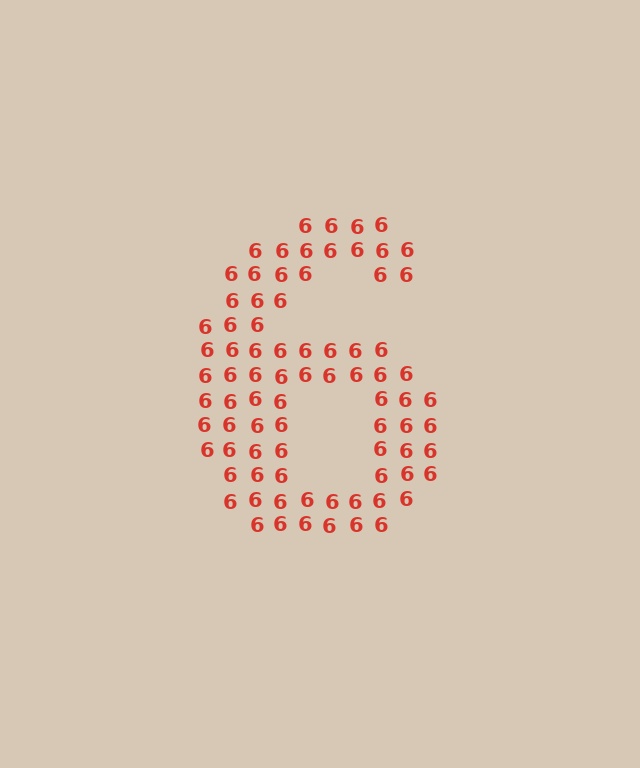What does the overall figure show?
The overall figure shows the digit 6.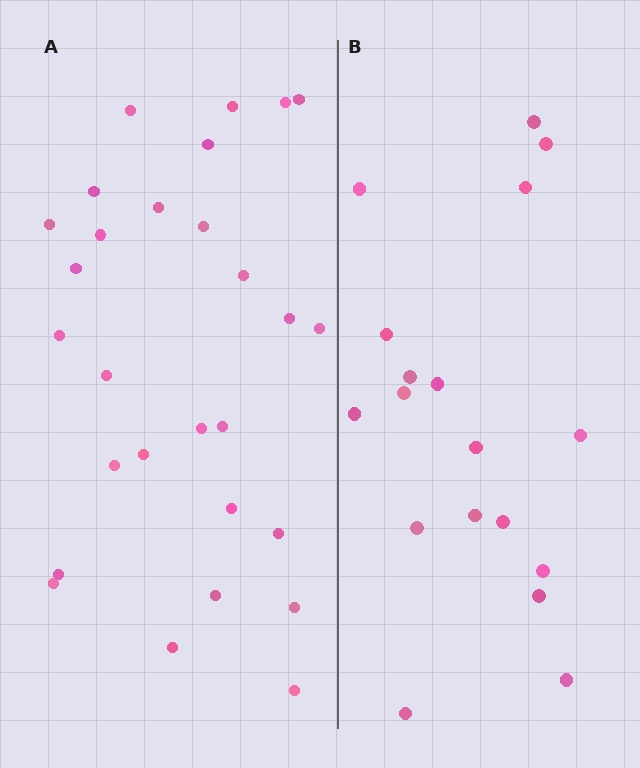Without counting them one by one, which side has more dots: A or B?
Region A (the left region) has more dots.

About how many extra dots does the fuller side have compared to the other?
Region A has roughly 10 or so more dots than region B.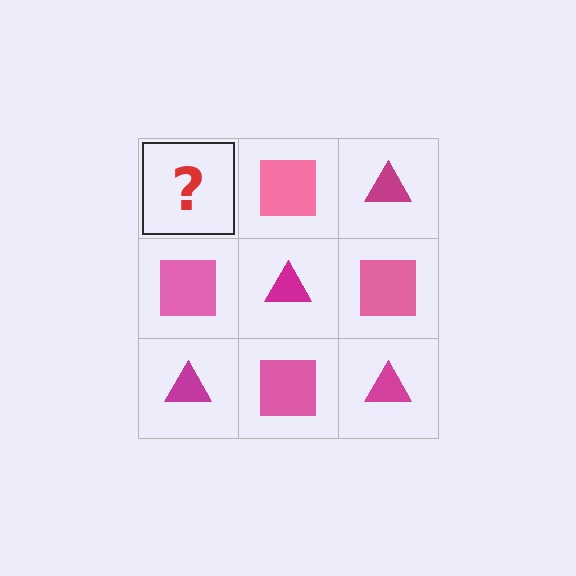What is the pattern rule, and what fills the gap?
The rule is that it alternates magenta triangle and pink square in a checkerboard pattern. The gap should be filled with a magenta triangle.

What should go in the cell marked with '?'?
The missing cell should contain a magenta triangle.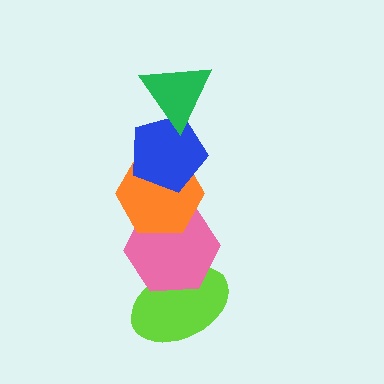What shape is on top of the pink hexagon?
The orange hexagon is on top of the pink hexagon.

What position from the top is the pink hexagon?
The pink hexagon is 4th from the top.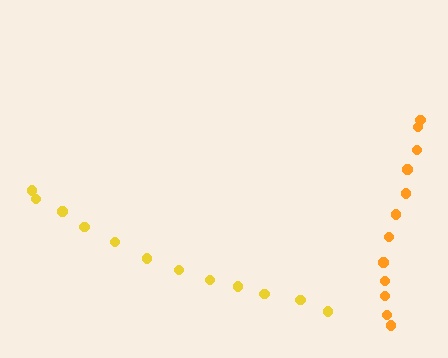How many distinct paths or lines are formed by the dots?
There are 2 distinct paths.